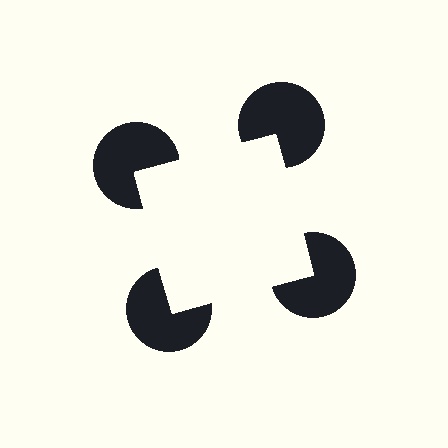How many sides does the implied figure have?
4 sides.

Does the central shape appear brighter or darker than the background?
It typically appears slightly brighter than the background, even though no actual brightness change is drawn.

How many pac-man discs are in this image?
There are 4 — one at each vertex of the illusory square.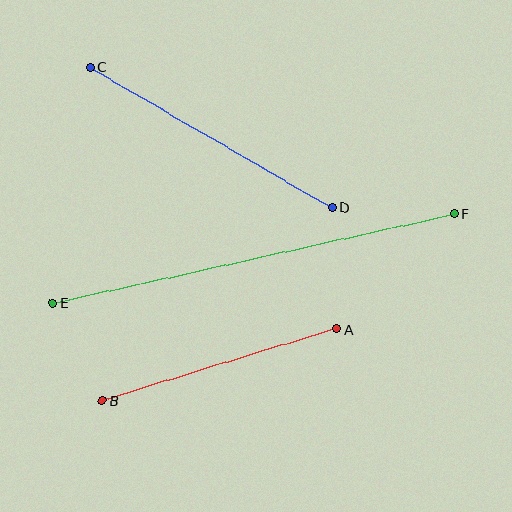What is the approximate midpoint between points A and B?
The midpoint is at approximately (219, 365) pixels.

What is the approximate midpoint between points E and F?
The midpoint is at approximately (253, 258) pixels.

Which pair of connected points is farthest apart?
Points E and F are farthest apart.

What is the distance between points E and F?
The distance is approximately 411 pixels.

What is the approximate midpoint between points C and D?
The midpoint is at approximately (211, 137) pixels.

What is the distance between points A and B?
The distance is approximately 245 pixels.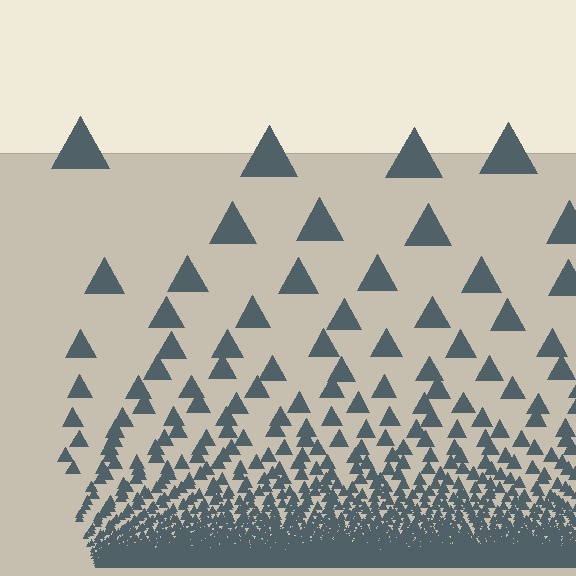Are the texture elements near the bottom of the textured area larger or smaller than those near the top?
Smaller. The gradient is inverted — elements near the bottom are smaller and denser.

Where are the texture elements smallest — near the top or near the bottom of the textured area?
Near the bottom.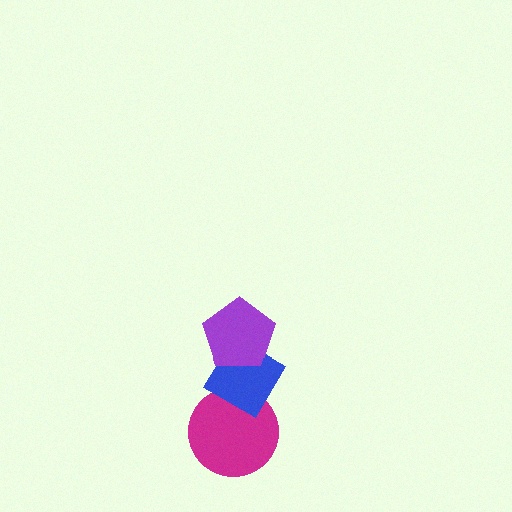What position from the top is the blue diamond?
The blue diamond is 2nd from the top.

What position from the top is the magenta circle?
The magenta circle is 3rd from the top.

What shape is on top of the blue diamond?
The purple pentagon is on top of the blue diamond.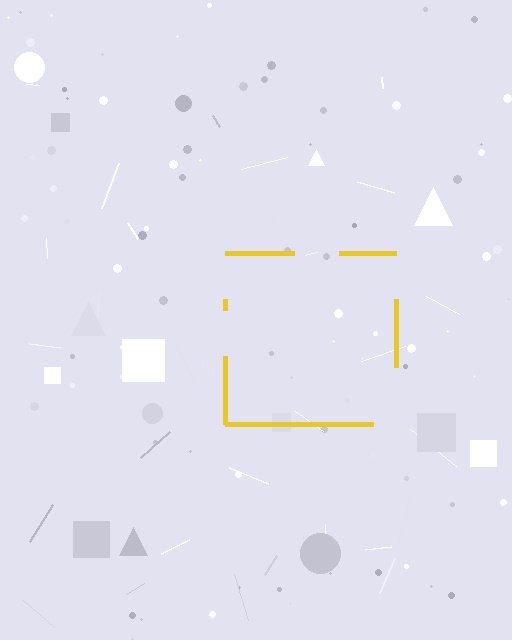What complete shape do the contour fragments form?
The contour fragments form a square.